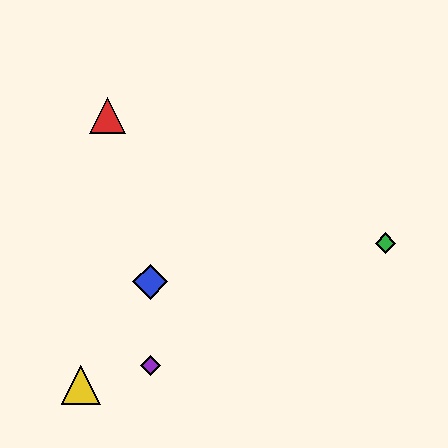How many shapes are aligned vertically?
2 shapes (the blue diamond, the purple diamond) are aligned vertically.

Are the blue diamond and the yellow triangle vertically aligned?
No, the blue diamond is at x≈150 and the yellow triangle is at x≈81.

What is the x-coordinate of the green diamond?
The green diamond is at x≈385.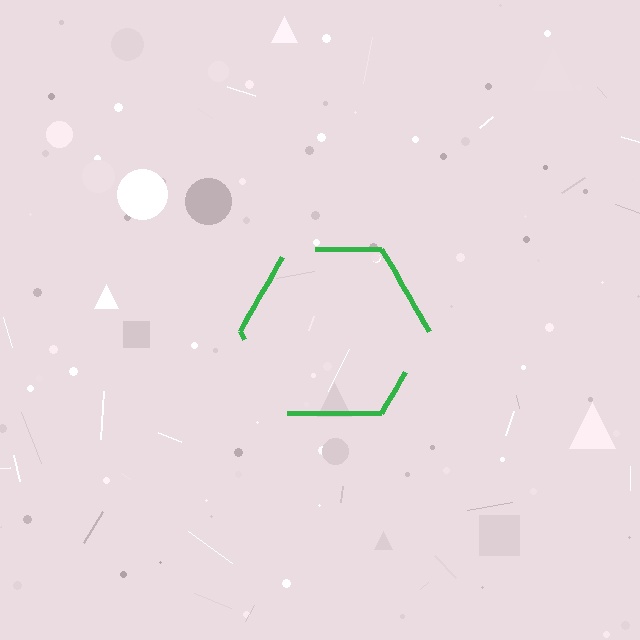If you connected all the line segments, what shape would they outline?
They would outline a hexagon.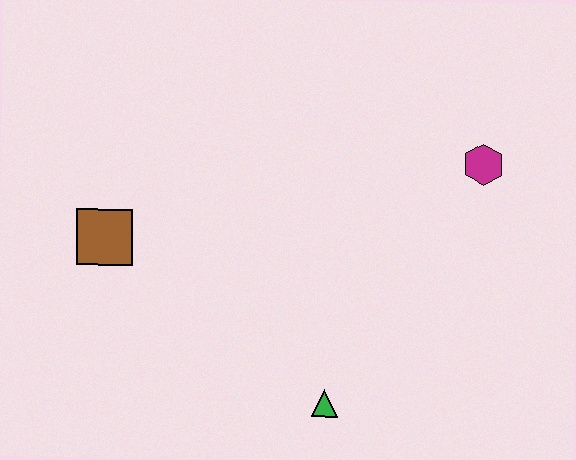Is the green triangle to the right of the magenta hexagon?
No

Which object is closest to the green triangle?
The brown square is closest to the green triangle.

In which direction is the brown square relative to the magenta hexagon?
The brown square is to the left of the magenta hexagon.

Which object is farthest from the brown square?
The magenta hexagon is farthest from the brown square.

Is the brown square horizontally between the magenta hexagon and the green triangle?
No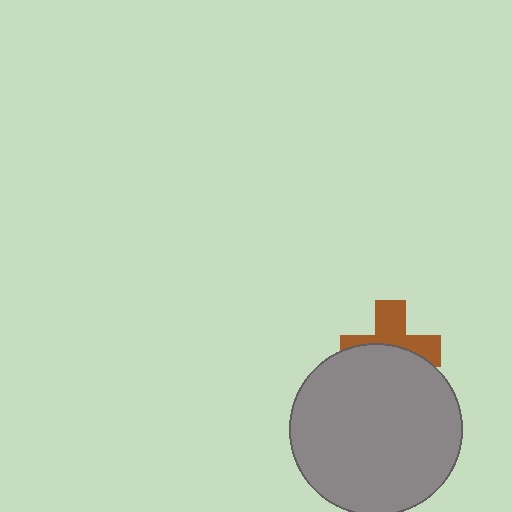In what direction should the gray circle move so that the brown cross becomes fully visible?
The gray circle should move down. That is the shortest direction to clear the overlap and leave the brown cross fully visible.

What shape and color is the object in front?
The object in front is a gray circle.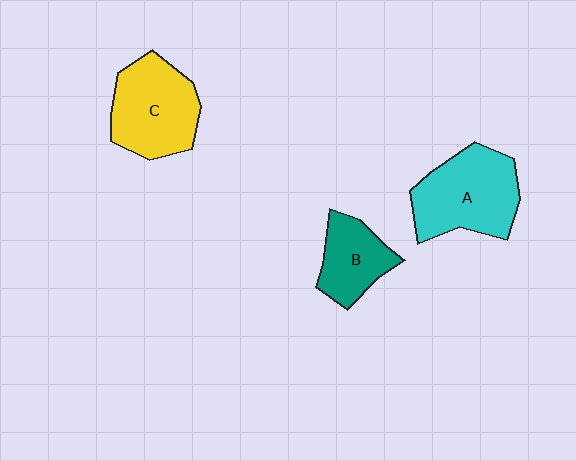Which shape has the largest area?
Shape A (cyan).